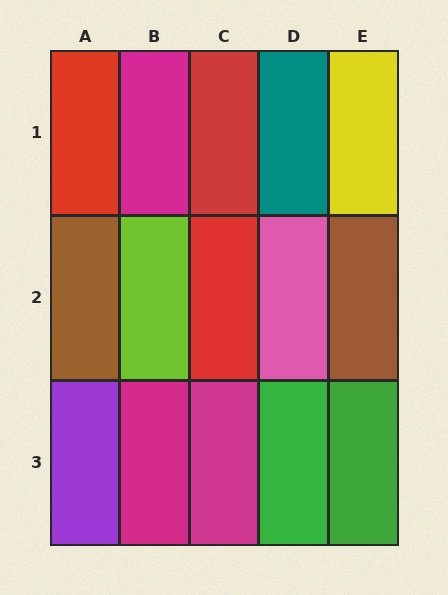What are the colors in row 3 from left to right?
Purple, magenta, magenta, green, green.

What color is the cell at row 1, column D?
Teal.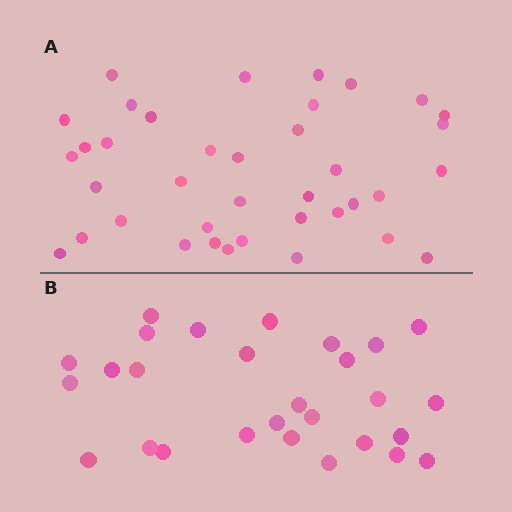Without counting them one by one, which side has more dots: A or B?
Region A (the top region) has more dots.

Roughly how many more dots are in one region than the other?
Region A has roughly 10 or so more dots than region B.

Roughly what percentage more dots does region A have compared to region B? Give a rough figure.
About 35% more.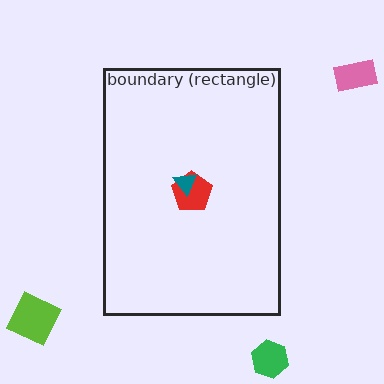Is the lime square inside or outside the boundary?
Outside.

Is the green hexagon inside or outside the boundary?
Outside.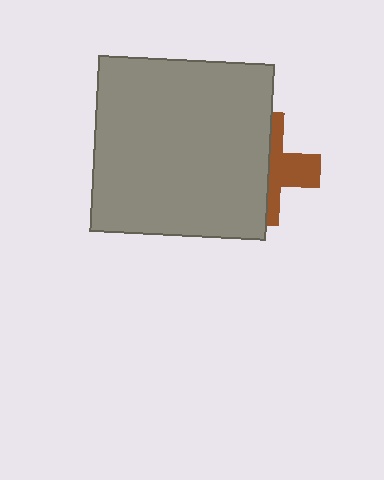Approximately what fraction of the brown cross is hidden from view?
Roughly 59% of the brown cross is hidden behind the gray square.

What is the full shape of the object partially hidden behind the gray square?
The partially hidden object is a brown cross.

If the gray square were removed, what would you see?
You would see the complete brown cross.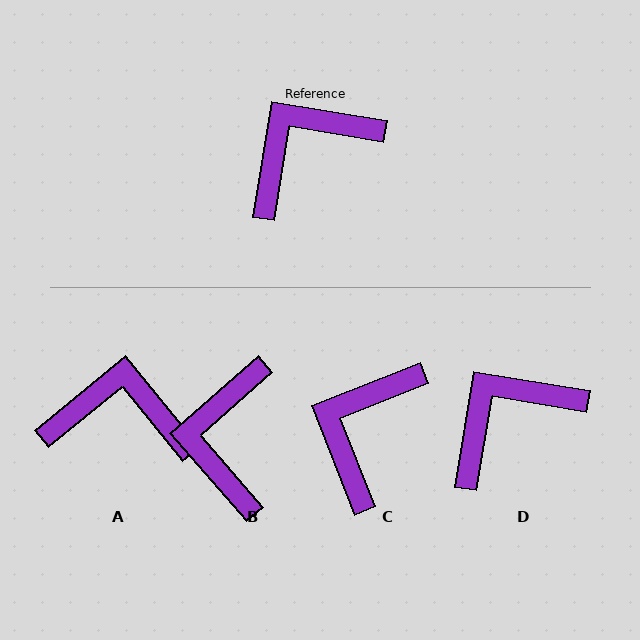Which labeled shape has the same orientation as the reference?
D.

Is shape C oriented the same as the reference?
No, it is off by about 31 degrees.